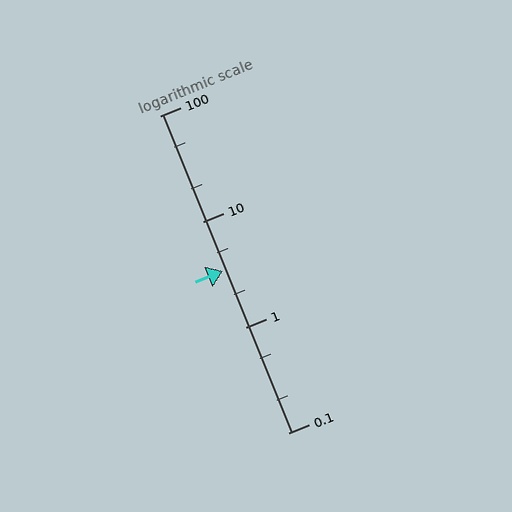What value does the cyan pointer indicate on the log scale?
The pointer indicates approximately 3.4.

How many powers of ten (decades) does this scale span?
The scale spans 3 decades, from 0.1 to 100.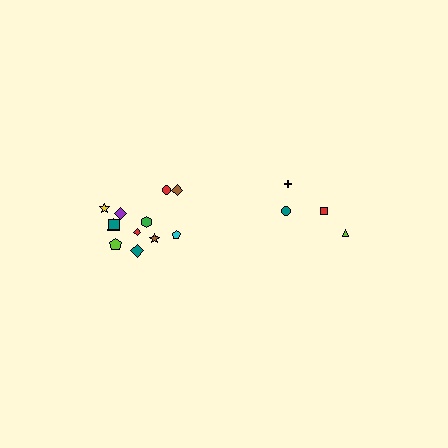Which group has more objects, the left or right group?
The left group.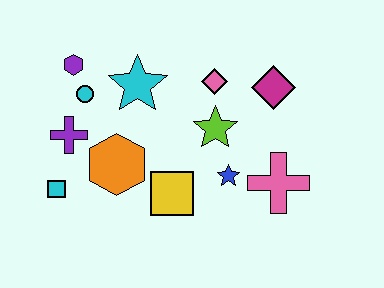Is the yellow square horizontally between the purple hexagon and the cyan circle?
No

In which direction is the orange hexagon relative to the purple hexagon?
The orange hexagon is below the purple hexagon.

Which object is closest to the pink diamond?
The lime star is closest to the pink diamond.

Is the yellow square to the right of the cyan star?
Yes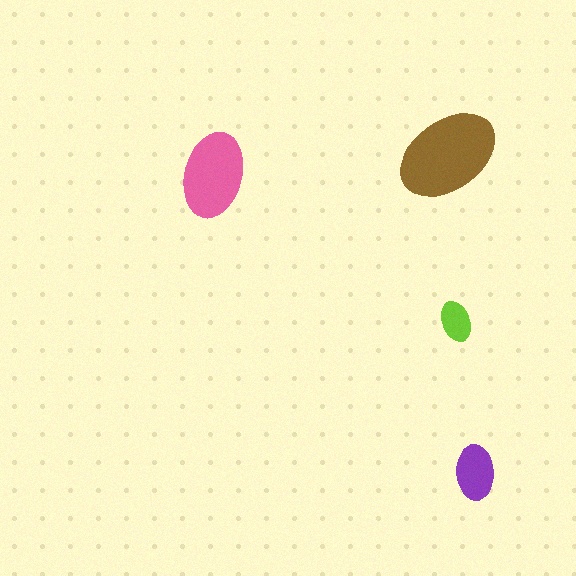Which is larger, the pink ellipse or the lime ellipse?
The pink one.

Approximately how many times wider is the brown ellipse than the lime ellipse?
About 2.5 times wider.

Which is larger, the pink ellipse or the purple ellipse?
The pink one.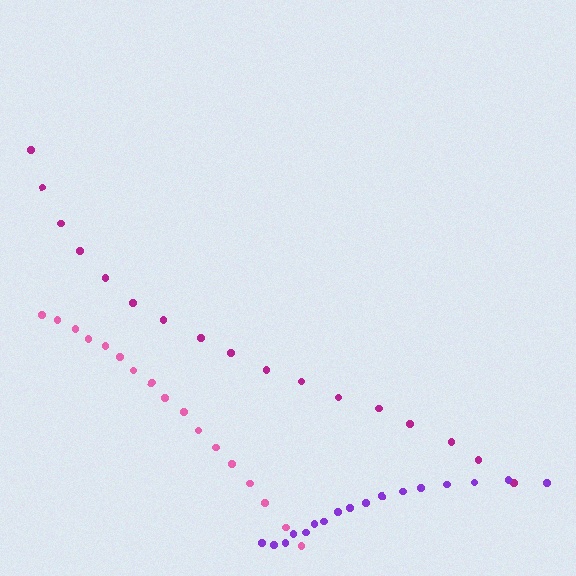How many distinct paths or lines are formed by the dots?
There are 3 distinct paths.